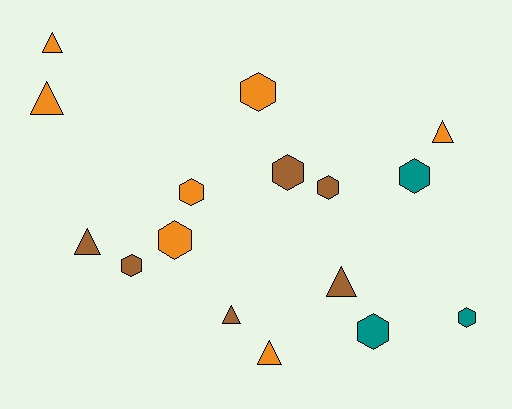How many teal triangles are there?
There are no teal triangles.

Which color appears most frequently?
Orange, with 7 objects.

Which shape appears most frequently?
Hexagon, with 9 objects.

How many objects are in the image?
There are 16 objects.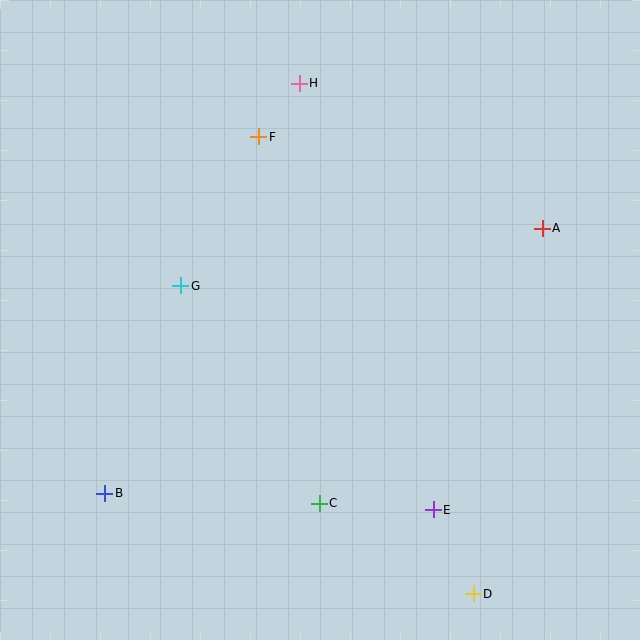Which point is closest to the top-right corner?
Point A is closest to the top-right corner.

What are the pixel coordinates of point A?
Point A is at (542, 228).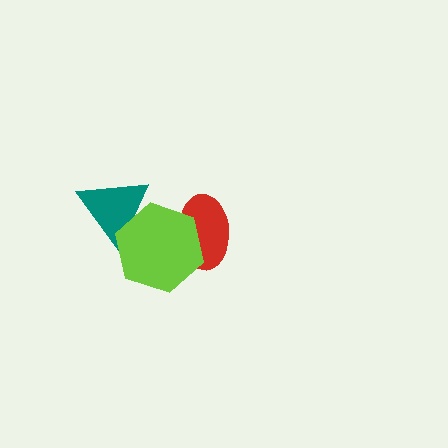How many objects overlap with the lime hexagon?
2 objects overlap with the lime hexagon.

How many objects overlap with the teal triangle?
1 object overlaps with the teal triangle.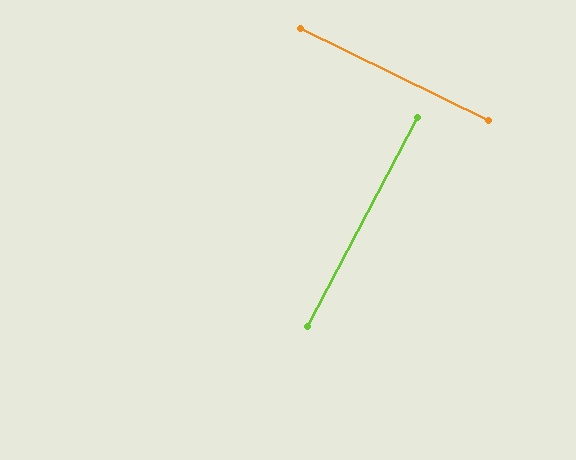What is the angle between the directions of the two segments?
Approximately 88 degrees.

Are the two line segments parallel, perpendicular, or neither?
Perpendicular — they meet at approximately 88°.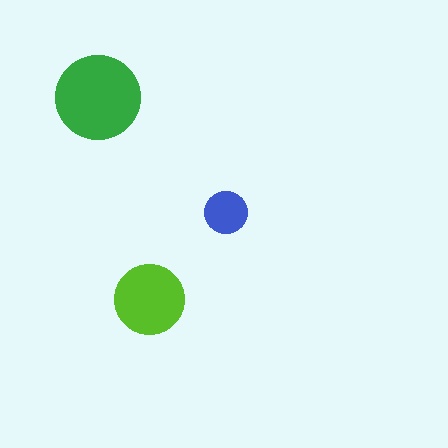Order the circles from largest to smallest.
the green one, the lime one, the blue one.